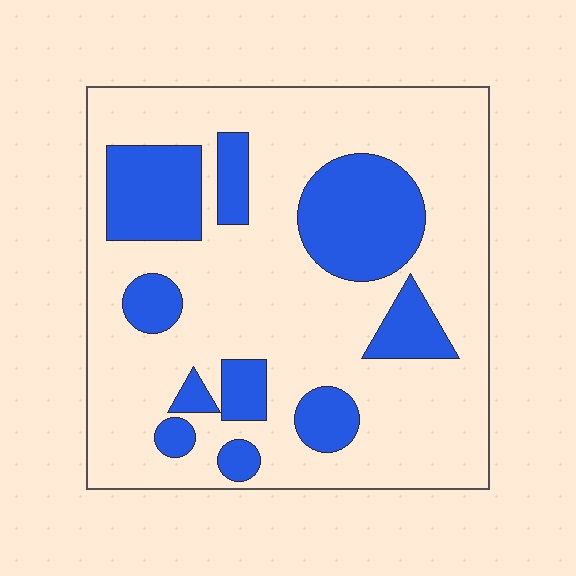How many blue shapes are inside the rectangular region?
10.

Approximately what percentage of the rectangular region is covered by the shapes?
Approximately 25%.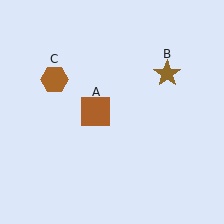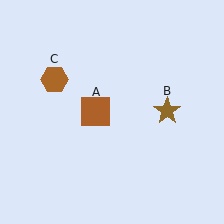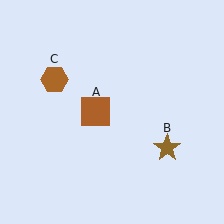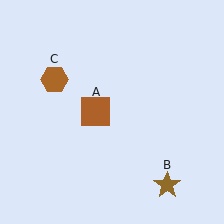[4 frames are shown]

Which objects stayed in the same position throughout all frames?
Brown square (object A) and brown hexagon (object C) remained stationary.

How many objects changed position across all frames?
1 object changed position: brown star (object B).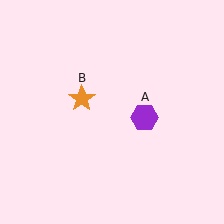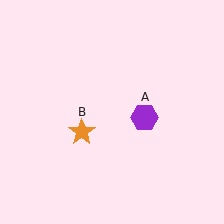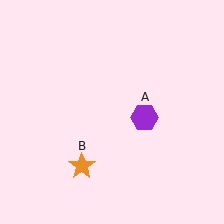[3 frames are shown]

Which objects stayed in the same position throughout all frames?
Purple hexagon (object A) remained stationary.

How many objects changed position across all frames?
1 object changed position: orange star (object B).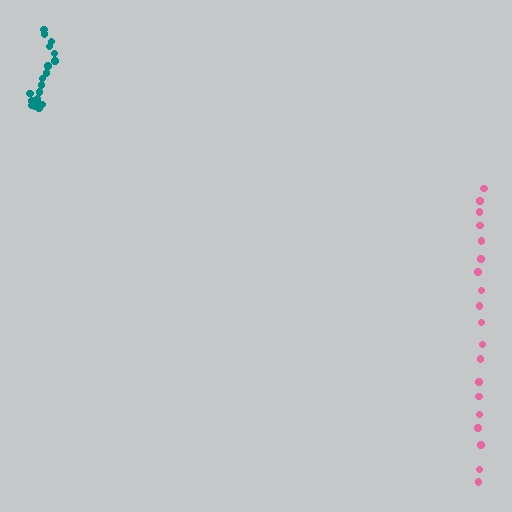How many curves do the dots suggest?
There are 2 distinct paths.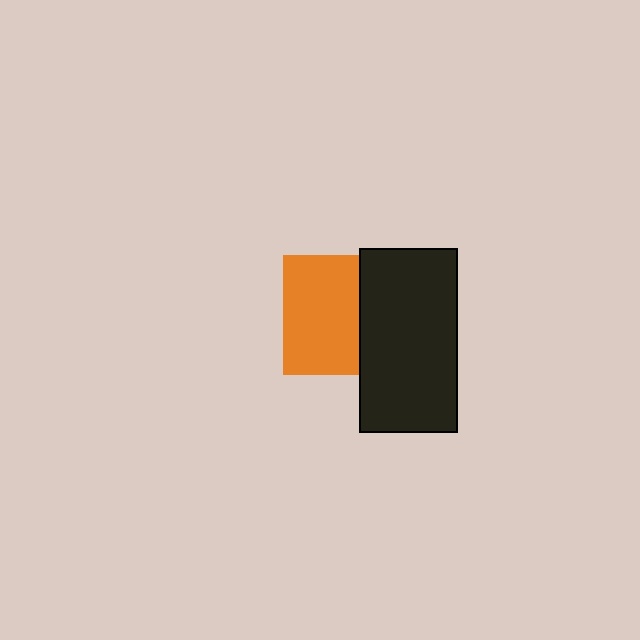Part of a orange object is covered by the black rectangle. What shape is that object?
It is a square.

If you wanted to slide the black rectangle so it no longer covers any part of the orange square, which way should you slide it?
Slide it right — that is the most direct way to separate the two shapes.